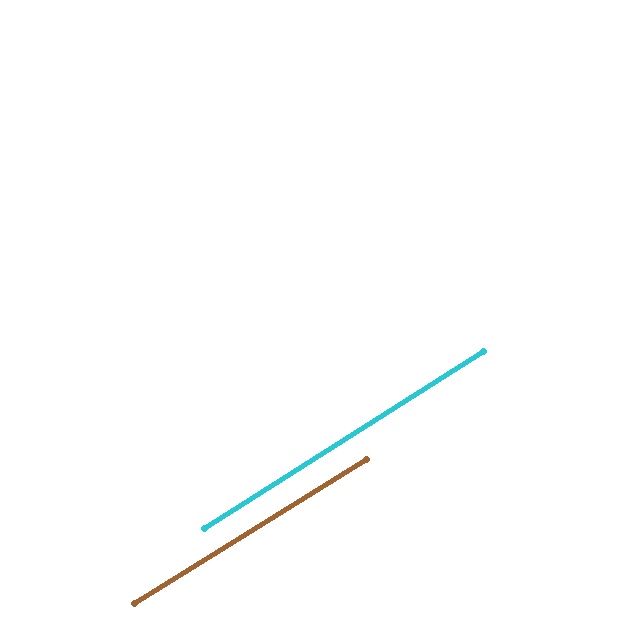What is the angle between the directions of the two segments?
Approximately 1 degree.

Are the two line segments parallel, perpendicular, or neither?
Parallel — their directions differ by only 0.6°.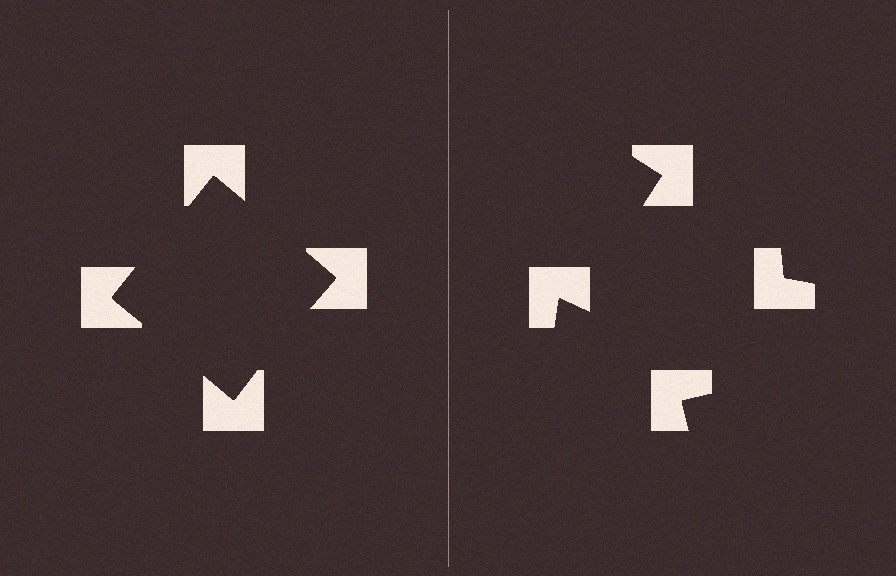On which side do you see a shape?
An illusory square appears on the left side. On the right side the wedge cuts are rotated, so no coherent shape forms.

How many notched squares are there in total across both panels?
8 — 4 on each side.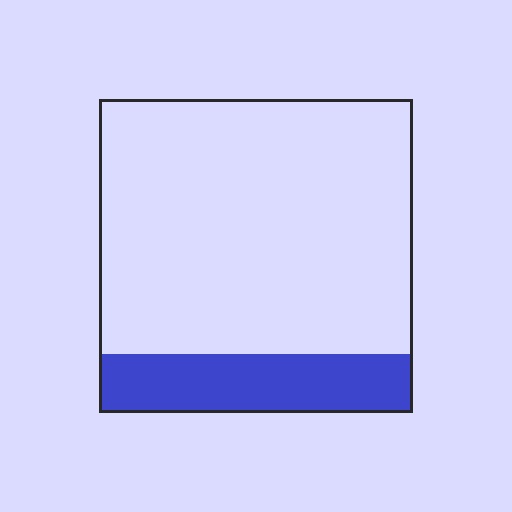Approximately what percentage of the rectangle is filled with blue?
Approximately 20%.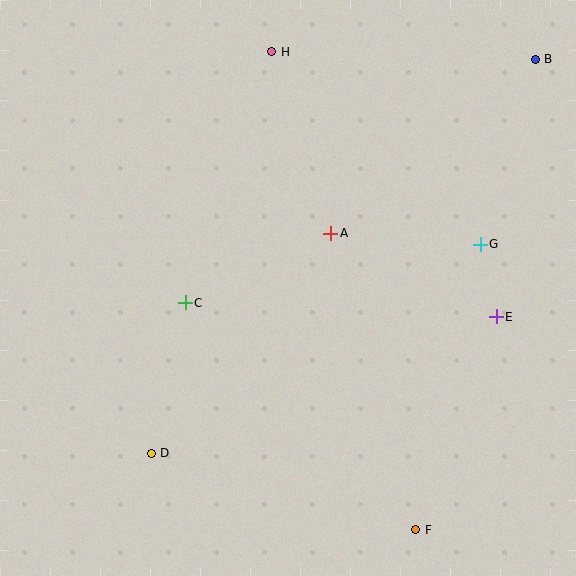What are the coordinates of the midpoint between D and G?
The midpoint between D and G is at (316, 349).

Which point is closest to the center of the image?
Point A at (331, 233) is closest to the center.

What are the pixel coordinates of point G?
Point G is at (480, 244).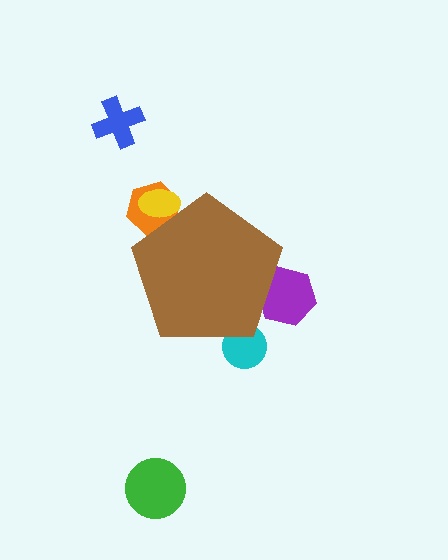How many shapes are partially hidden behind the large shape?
4 shapes are partially hidden.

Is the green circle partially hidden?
No, the green circle is fully visible.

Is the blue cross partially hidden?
No, the blue cross is fully visible.